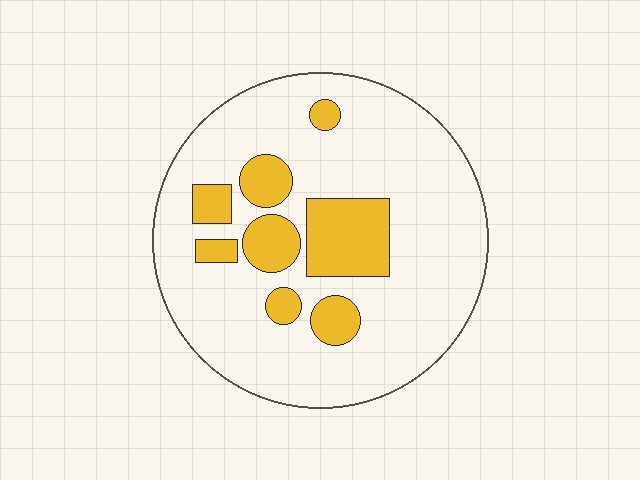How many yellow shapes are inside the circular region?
8.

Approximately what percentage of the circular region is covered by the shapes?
Approximately 20%.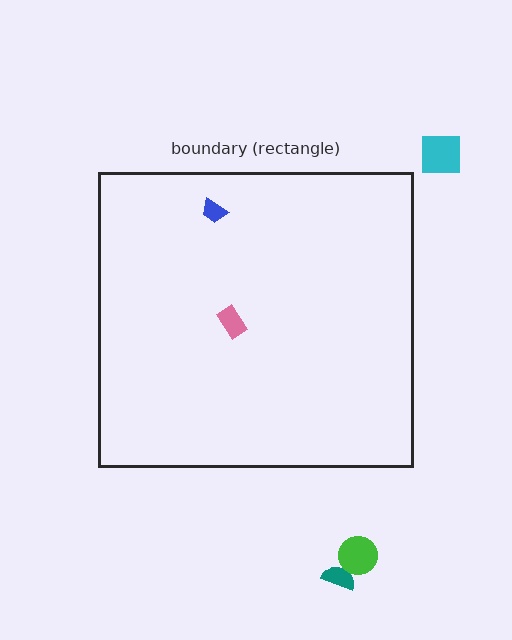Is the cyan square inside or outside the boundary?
Outside.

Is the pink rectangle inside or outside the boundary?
Inside.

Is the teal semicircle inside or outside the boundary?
Outside.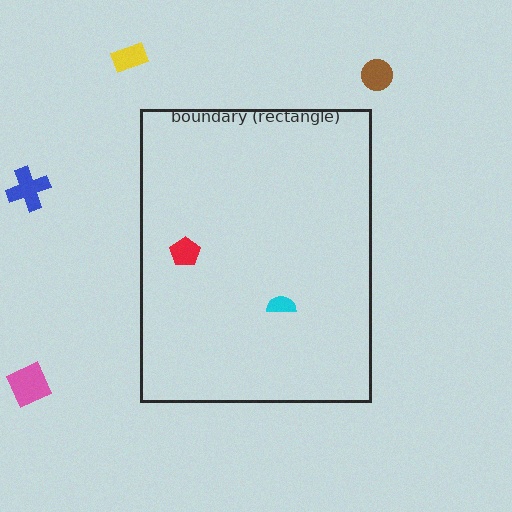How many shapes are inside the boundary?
2 inside, 4 outside.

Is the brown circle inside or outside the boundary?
Outside.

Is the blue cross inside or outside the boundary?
Outside.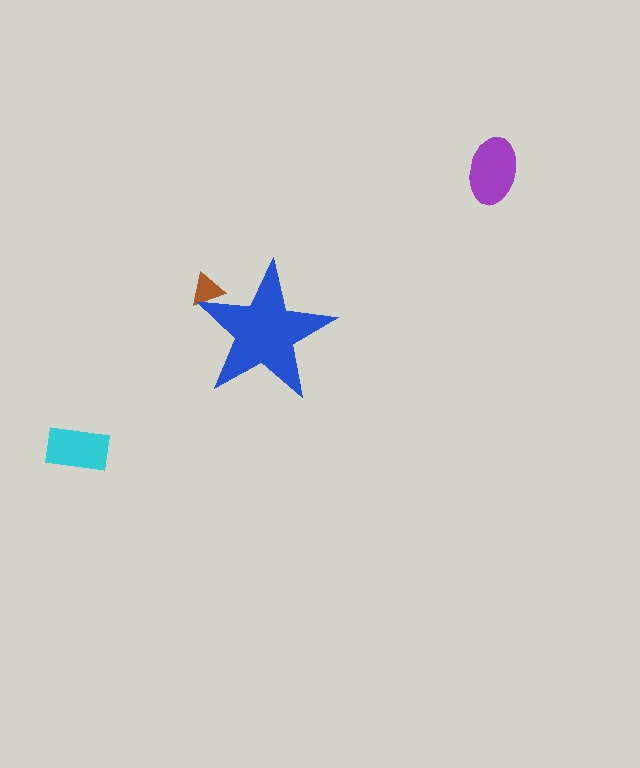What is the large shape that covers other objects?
A blue star.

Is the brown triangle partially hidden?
Yes, the brown triangle is partially hidden behind the blue star.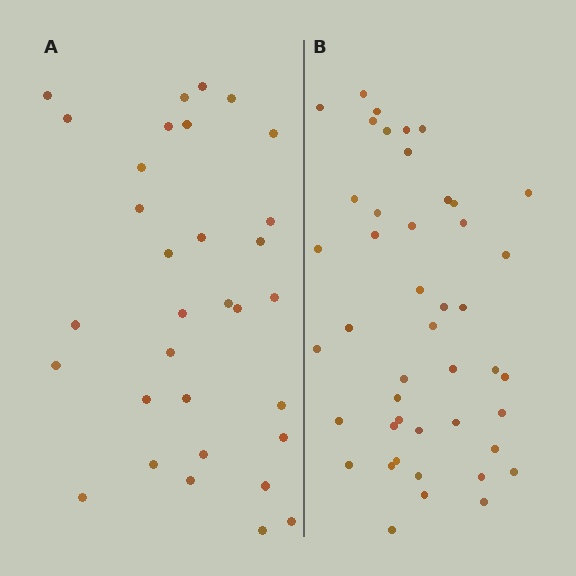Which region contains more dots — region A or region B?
Region B (the right region) has more dots.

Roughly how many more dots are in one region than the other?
Region B has approximately 15 more dots than region A.